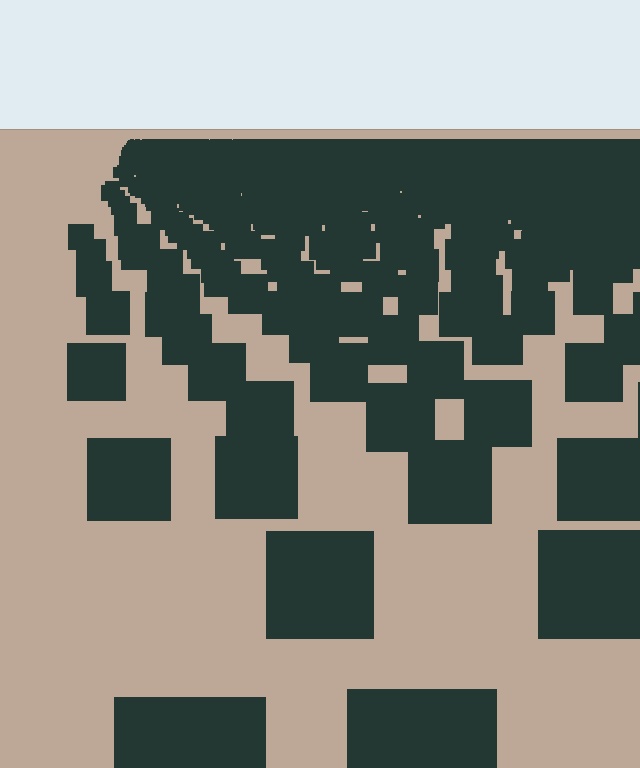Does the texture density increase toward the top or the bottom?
Density increases toward the top.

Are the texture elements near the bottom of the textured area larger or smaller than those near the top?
Larger. Near the bottom, elements are closer to the viewer and appear at a bigger on-screen size.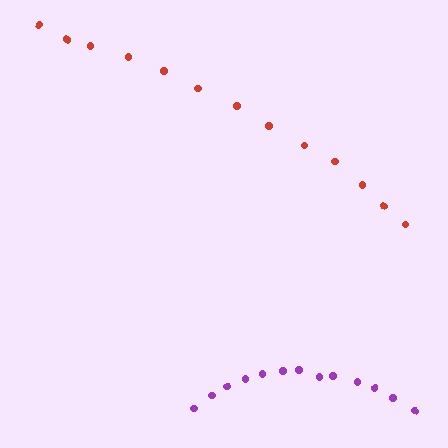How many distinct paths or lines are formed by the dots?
There are 2 distinct paths.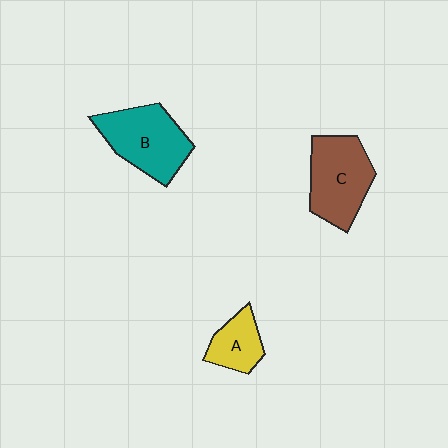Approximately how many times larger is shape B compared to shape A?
Approximately 1.9 times.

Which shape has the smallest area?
Shape A (yellow).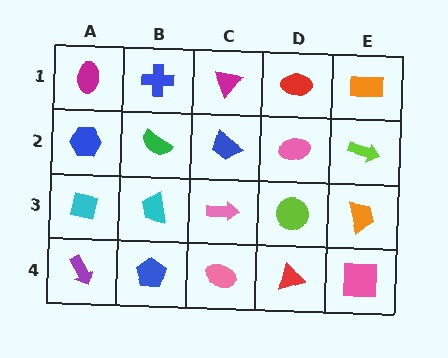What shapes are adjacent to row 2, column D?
A red ellipse (row 1, column D), a lime circle (row 3, column D), a blue trapezoid (row 2, column C), a lime arrow (row 2, column E).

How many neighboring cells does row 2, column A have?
3.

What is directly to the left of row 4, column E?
A red triangle.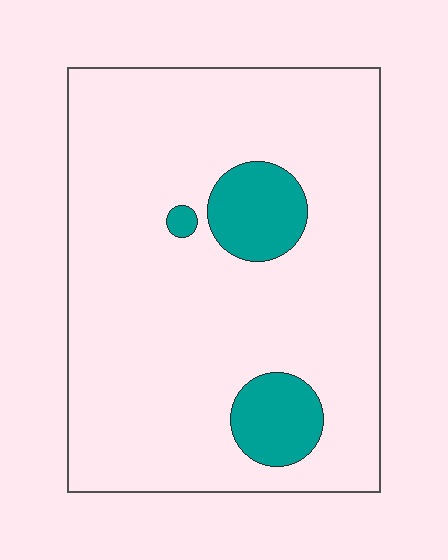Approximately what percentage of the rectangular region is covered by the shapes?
Approximately 10%.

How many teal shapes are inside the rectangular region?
3.